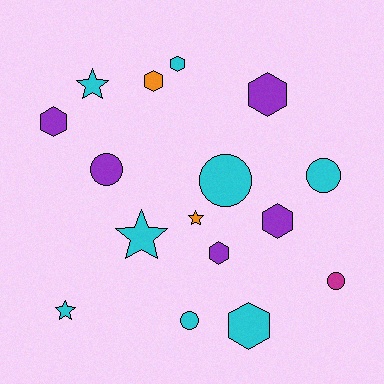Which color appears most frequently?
Cyan, with 8 objects.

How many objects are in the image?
There are 16 objects.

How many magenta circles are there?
There is 1 magenta circle.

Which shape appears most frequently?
Hexagon, with 7 objects.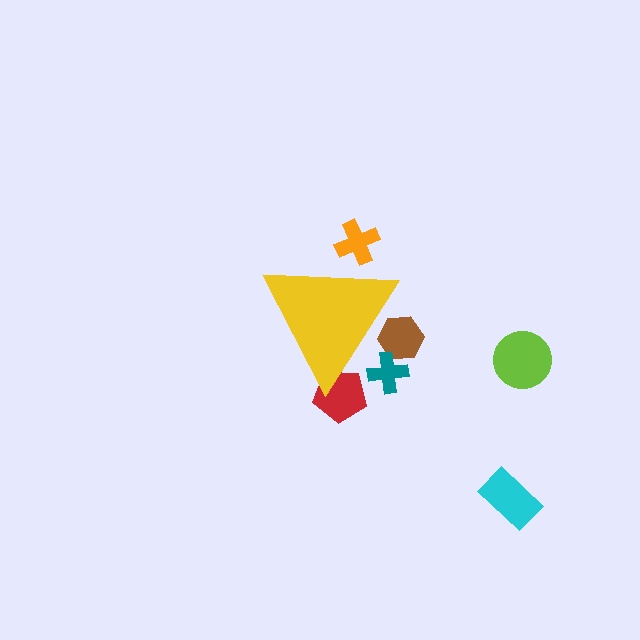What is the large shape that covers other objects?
A yellow triangle.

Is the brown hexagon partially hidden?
Yes, the brown hexagon is partially hidden behind the yellow triangle.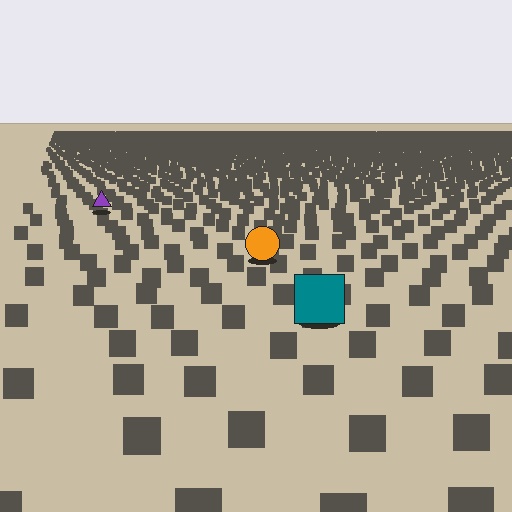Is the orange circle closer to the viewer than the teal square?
No. The teal square is closer — you can tell from the texture gradient: the ground texture is coarser near it.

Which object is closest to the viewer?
The teal square is closest. The texture marks near it are larger and more spread out.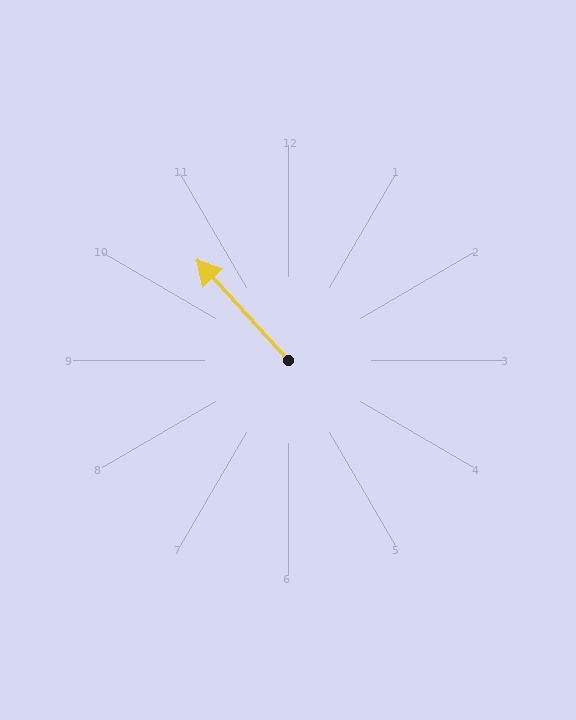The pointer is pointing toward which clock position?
Roughly 11 o'clock.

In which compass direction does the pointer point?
Northwest.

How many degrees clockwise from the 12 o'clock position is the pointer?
Approximately 317 degrees.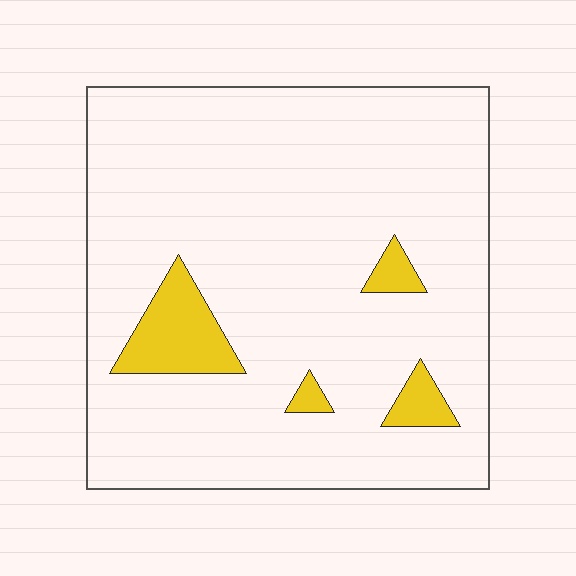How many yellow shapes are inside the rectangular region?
4.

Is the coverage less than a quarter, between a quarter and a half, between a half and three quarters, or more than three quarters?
Less than a quarter.